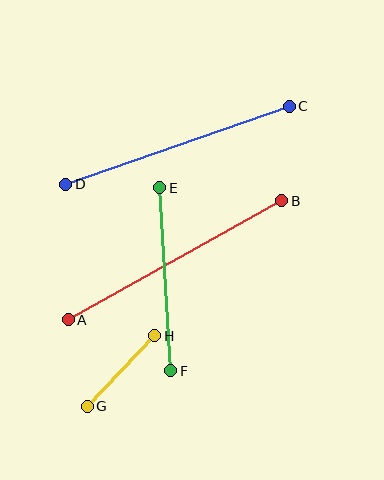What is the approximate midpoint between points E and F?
The midpoint is at approximately (165, 279) pixels.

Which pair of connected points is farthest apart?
Points A and B are farthest apart.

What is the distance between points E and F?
The distance is approximately 183 pixels.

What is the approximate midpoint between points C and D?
The midpoint is at approximately (177, 145) pixels.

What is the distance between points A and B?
The distance is approximately 245 pixels.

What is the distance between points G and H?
The distance is approximately 97 pixels.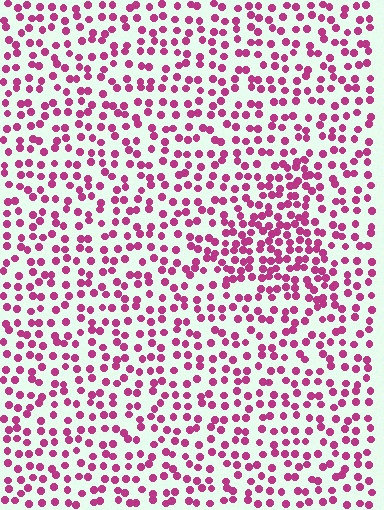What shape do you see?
I see a triangle.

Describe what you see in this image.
The image contains small magenta elements arranged at two different densities. A triangle-shaped region is visible where the elements are more densely packed than the surrounding area.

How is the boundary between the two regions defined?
The boundary is defined by a change in element density (approximately 1.8x ratio). All elements are the same color, size, and shape.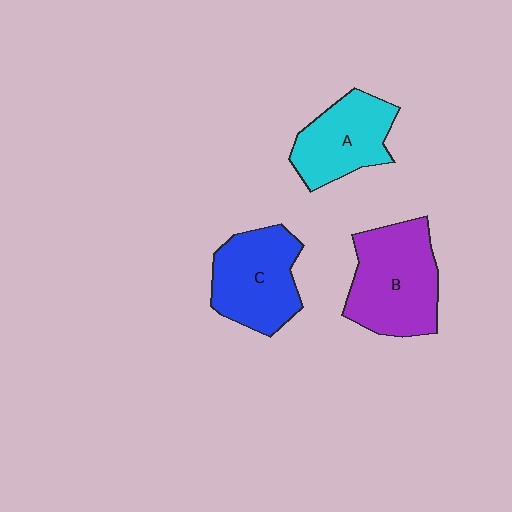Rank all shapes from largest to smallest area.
From largest to smallest: B (purple), C (blue), A (cyan).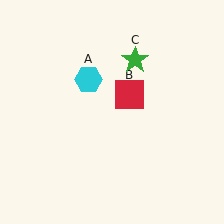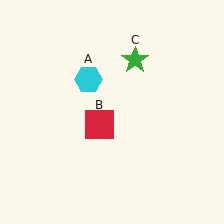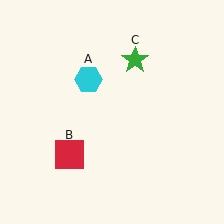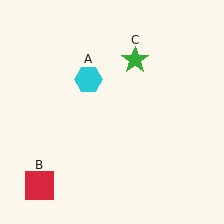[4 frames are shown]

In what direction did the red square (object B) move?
The red square (object B) moved down and to the left.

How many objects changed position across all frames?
1 object changed position: red square (object B).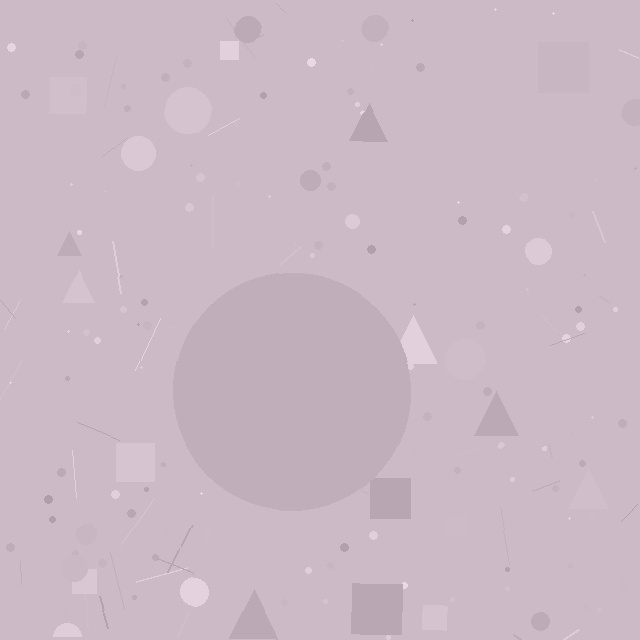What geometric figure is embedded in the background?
A circle is embedded in the background.